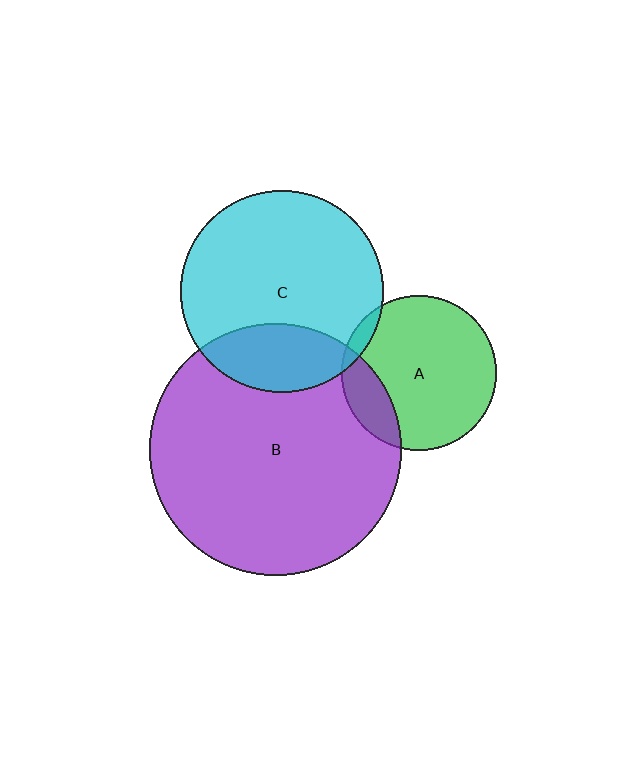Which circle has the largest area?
Circle B (purple).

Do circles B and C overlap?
Yes.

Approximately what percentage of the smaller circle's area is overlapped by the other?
Approximately 25%.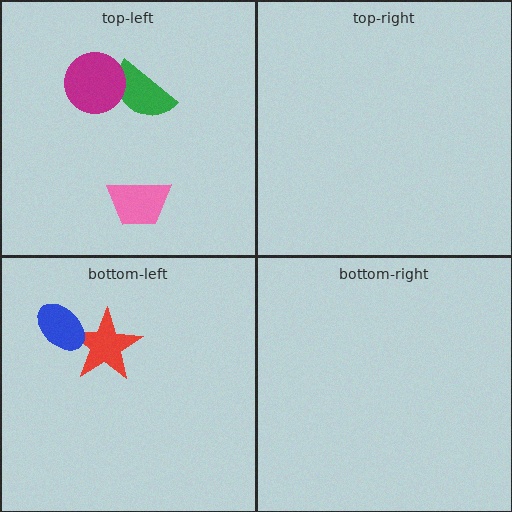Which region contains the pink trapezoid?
The top-left region.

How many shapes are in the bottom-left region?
2.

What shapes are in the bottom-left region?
The red star, the blue ellipse.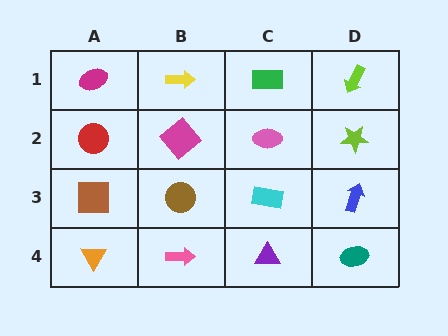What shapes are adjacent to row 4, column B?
A brown circle (row 3, column B), an orange triangle (row 4, column A), a purple triangle (row 4, column C).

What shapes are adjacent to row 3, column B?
A magenta diamond (row 2, column B), a pink arrow (row 4, column B), a brown square (row 3, column A), a cyan rectangle (row 3, column C).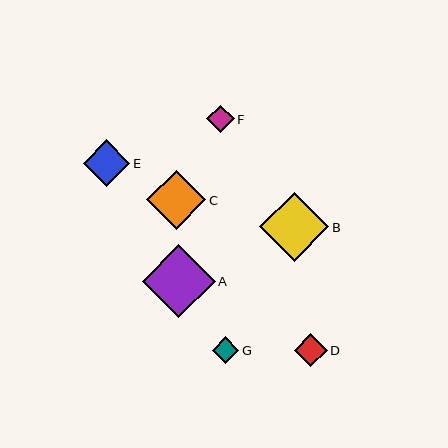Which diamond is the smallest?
Diamond G is the smallest with a size of approximately 26 pixels.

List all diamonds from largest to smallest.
From largest to smallest: A, B, C, E, D, F, G.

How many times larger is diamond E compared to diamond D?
Diamond E is approximately 1.4 times the size of diamond D.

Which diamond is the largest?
Diamond A is the largest with a size of approximately 73 pixels.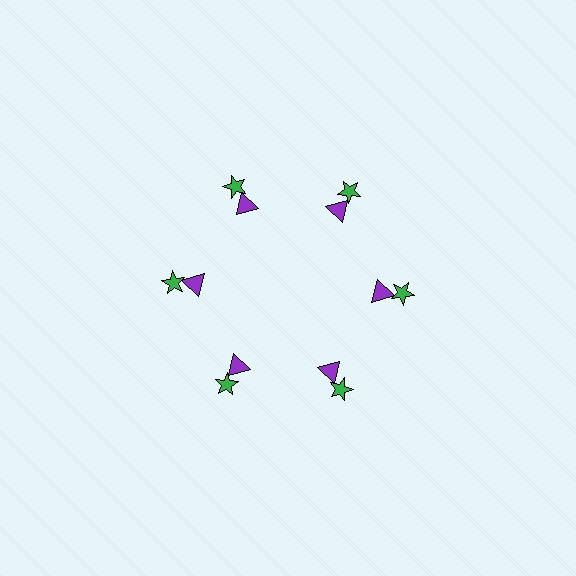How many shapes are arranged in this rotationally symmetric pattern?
There are 12 shapes, arranged in 6 groups of 2.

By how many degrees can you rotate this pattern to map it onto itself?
The pattern maps onto itself every 60 degrees of rotation.